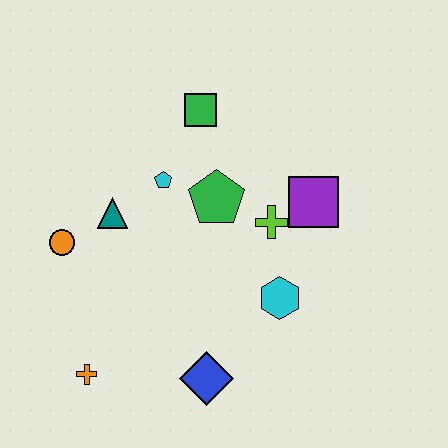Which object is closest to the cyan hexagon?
The lime cross is closest to the cyan hexagon.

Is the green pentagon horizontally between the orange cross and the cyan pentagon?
No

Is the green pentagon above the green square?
No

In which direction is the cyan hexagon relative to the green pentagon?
The cyan hexagon is below the green pentagon.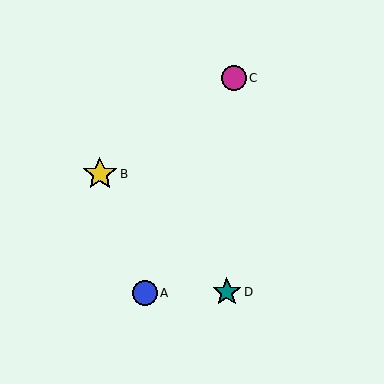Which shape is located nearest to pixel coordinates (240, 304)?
The teal star (labeled D) at (227, 292) is nearest to that location.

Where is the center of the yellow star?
The center of the yellow star is at (100, 174).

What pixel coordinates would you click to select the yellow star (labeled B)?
Click at (100, 174) to select the yellow star B.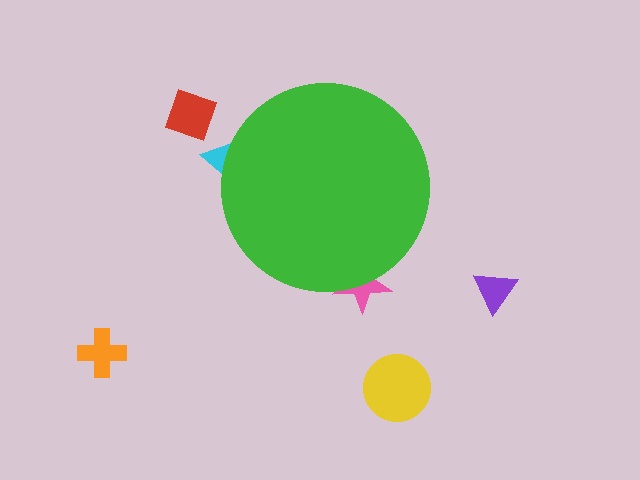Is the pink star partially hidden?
Yes, the pink star is partially hidden behind the green circle.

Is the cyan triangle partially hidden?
Yes, the cyan triangle is partially hidden behind the green circle.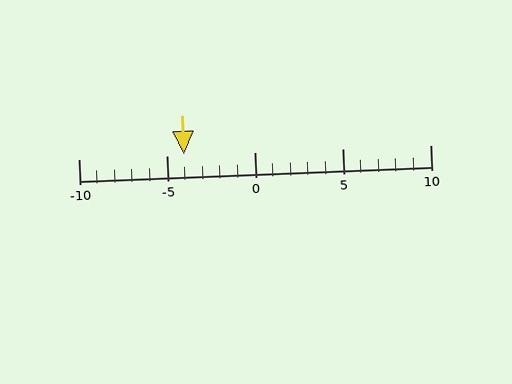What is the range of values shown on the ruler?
The ruler shows values from -10 to 10.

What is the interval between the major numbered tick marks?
The major tick marks are spaced 5 units apart.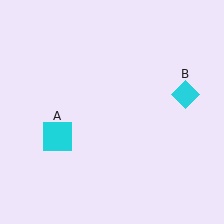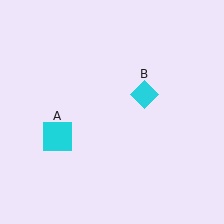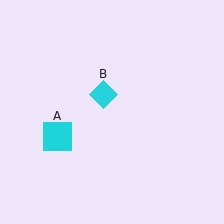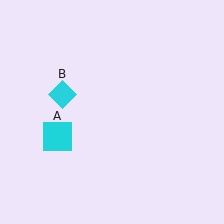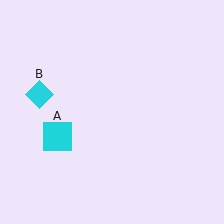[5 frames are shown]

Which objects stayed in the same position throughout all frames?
Cyan square (object A) remained stationary.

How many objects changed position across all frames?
1 object changed position: cyan diamond (object B).